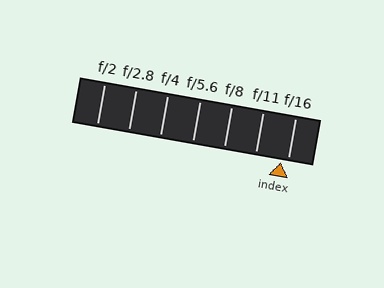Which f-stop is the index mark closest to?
The index mark is closest to f/16.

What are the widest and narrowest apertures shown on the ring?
The widest aperture shown is f/2 and the narrowest is f/16.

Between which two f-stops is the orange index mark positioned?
The index mark is between f/11 and f/16.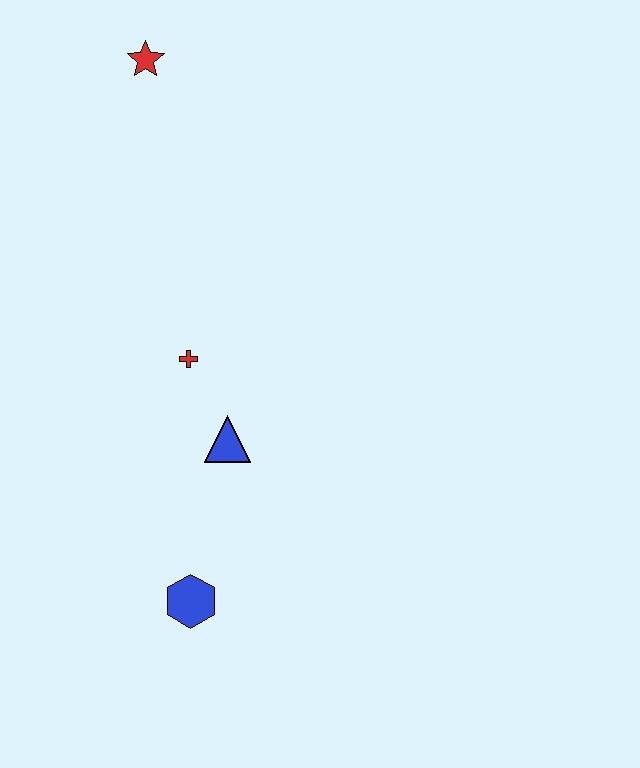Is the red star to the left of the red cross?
Yes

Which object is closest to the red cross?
The blue triangle is closest to the red cross.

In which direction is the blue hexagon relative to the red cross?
The blue hexagon is below the red cross.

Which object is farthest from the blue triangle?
The red star is farthest from the blue triangle.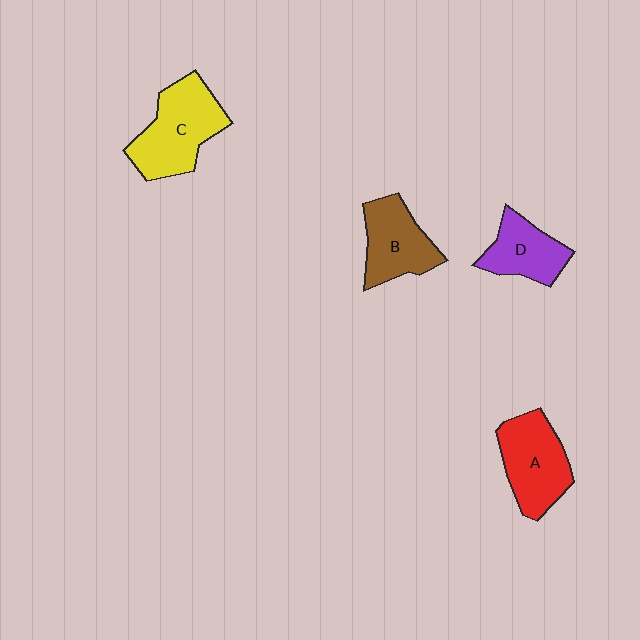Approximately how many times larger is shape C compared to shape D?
Approximately 1.5 times.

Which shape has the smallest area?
Shape D (purple).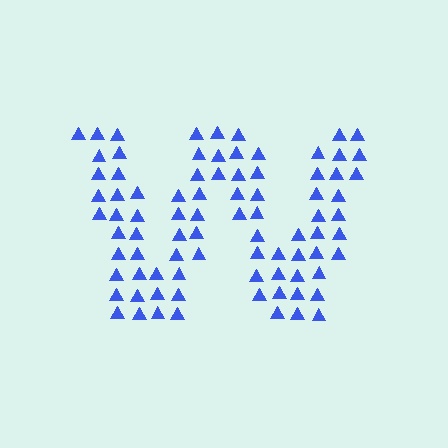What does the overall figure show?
The overall figure shows the letter W.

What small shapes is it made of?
It is made of small triangles.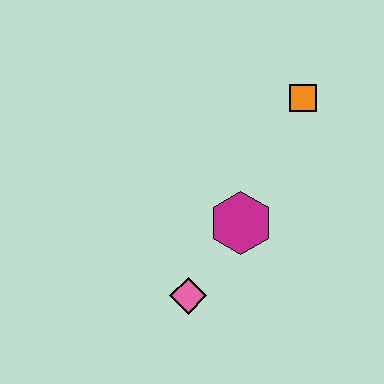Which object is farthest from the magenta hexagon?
The orange square is farthest from the magenta hexagon.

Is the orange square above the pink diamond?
Yes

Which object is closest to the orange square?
The magenta hexagon is closest to the orange square.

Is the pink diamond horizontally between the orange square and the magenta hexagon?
No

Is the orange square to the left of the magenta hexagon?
No